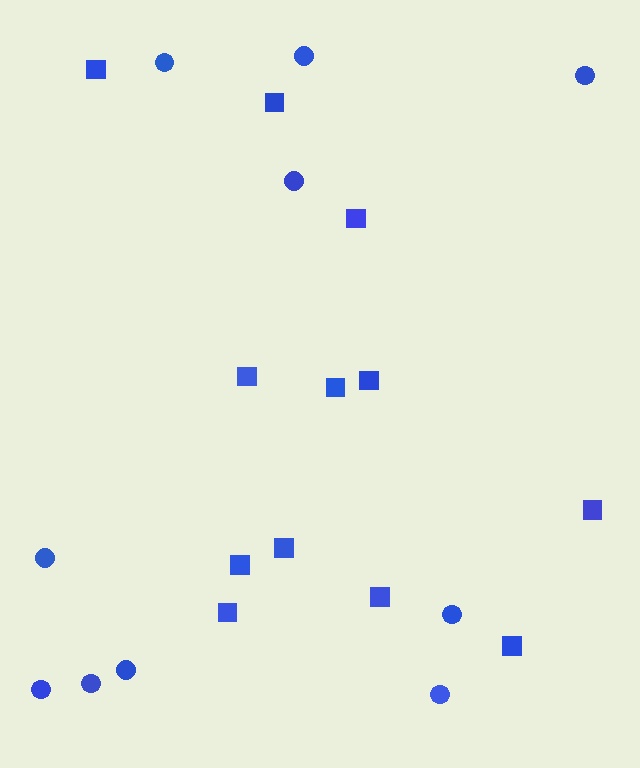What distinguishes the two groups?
There are 2 groups: one group of circles (10) and one group of squares (12).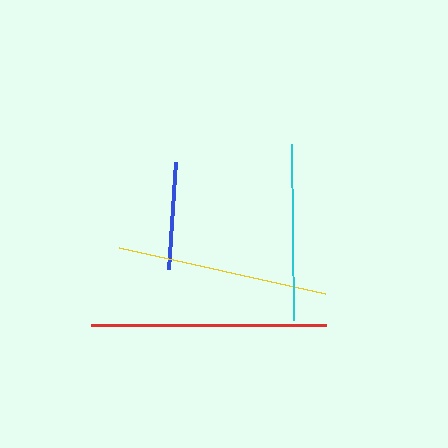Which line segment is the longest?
The red line is the longest at approximately 234 pixels.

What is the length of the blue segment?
The blue segment is approximately 107 pixels long.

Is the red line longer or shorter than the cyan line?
The red line is longer than the cyan line.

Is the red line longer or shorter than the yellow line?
The red line is longer than the yellow line.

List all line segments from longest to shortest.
From longest to shortest: red, yellow, cyan, blue.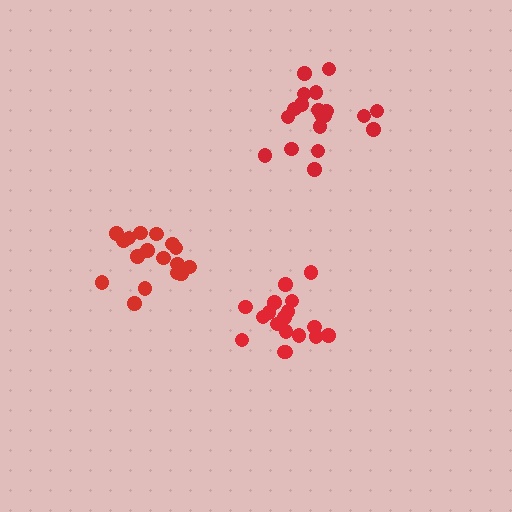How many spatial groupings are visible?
There are 3 spatial groupings.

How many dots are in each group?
Group 1: 18 dots, Group 2: 19 dots, Group 3: 18 dots (55 total).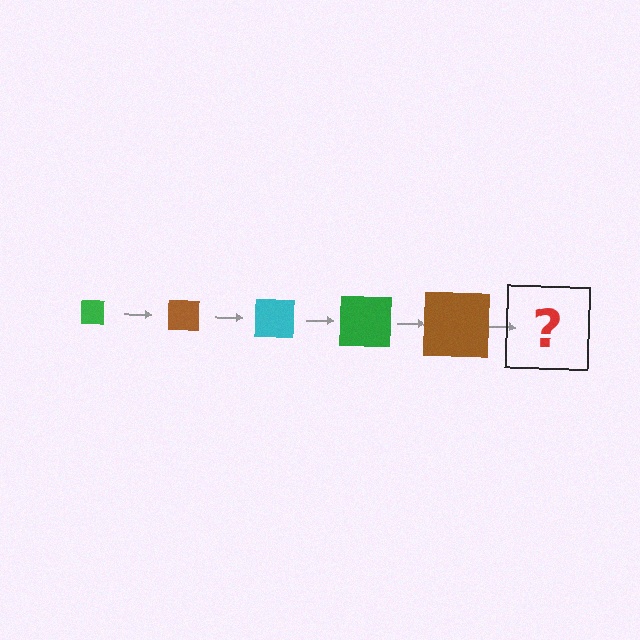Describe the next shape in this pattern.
It should be a cyan square, larger than the previous one.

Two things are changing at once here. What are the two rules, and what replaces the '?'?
The two rules are that the square grows larger each step and the color cycles through green, brown, and cyan. The '?' should be a cyan square, larger than the previous one.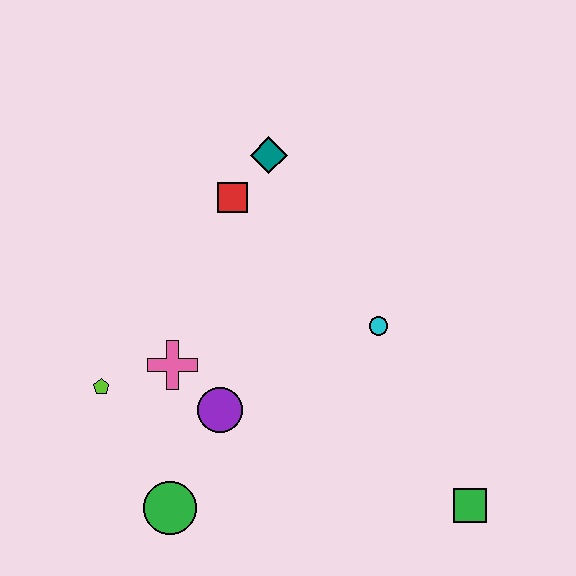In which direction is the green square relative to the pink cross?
The green square is to the right of the pink cross.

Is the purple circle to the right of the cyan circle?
No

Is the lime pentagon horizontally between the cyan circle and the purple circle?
No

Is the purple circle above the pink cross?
No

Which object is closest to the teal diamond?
The red square is closest to the teal diamond.